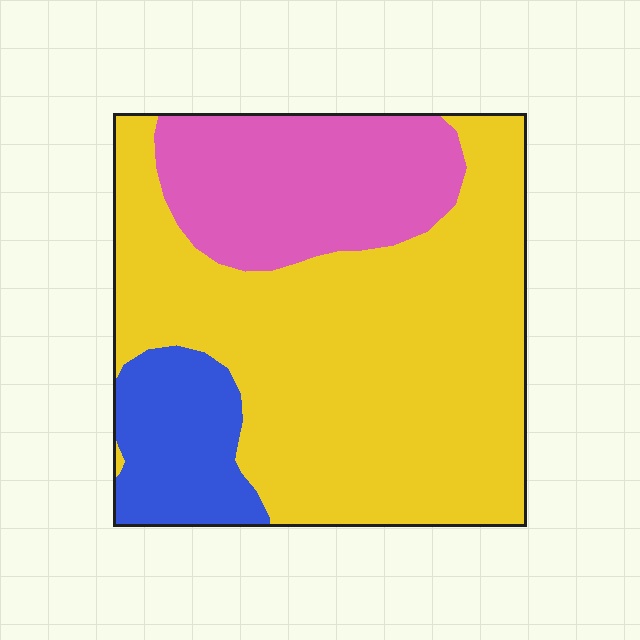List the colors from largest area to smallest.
From largest to smallest: yellow, pink, blue.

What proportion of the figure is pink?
Pink covers roughly 25% of the figure.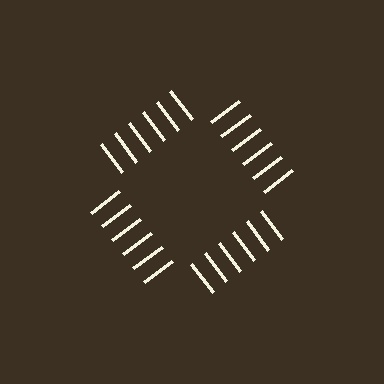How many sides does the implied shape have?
4 sides — the line-ends trace a square.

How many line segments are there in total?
24 — 6 along each of the 4 edges.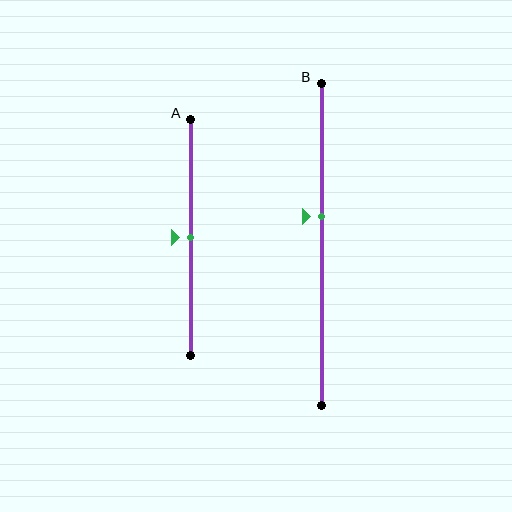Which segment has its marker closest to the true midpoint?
Segment A has its marker closest to the true midpoint.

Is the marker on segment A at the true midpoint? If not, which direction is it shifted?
Yes, the marker on segment A is at the true midpoint.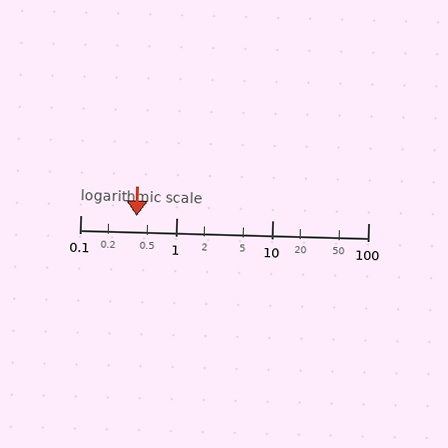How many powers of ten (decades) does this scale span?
The scale spans 3 decades, from 0.1 to 100.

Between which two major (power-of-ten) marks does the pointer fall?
The pointer is between 0.1 and 1.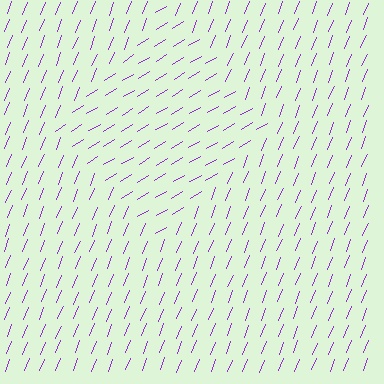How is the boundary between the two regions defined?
The boundary is defined purely by a change in line orientation (approximately 37 degrees difference). All lines are the same color and thickness.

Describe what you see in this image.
The image is filled with small purple line segments. A diamond region in the image has lines oriented differently from the surrounding lines, creating a visible texture boundary.